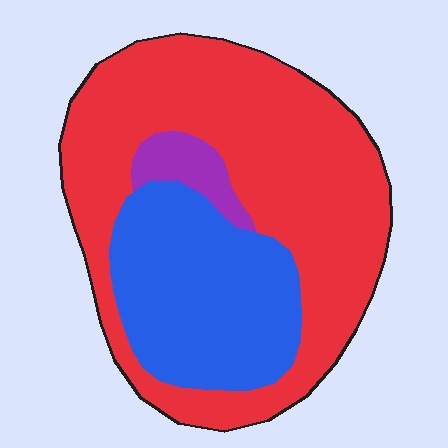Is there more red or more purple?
Red.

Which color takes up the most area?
Red, at roughly 65%.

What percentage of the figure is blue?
Blue takes up about one third (1/3) of the figure.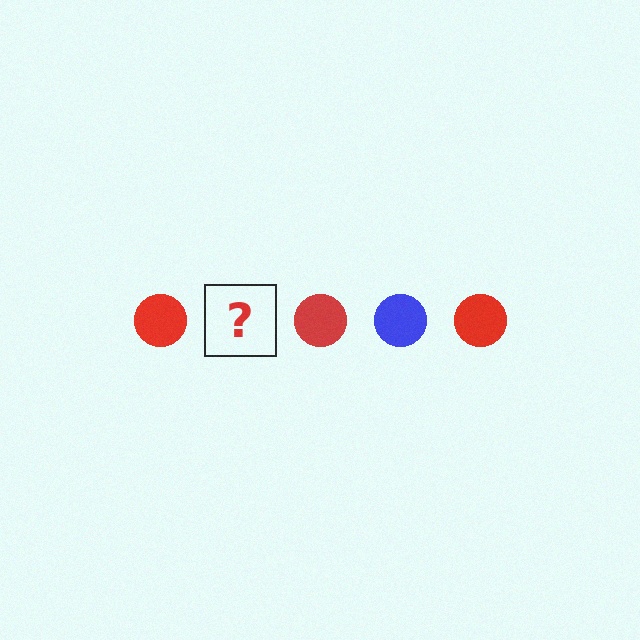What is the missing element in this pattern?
The missing element is a blue circle.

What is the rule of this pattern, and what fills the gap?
The rule is that the pattern cycles through red, blue circles. The gap should be filled with a blue circle.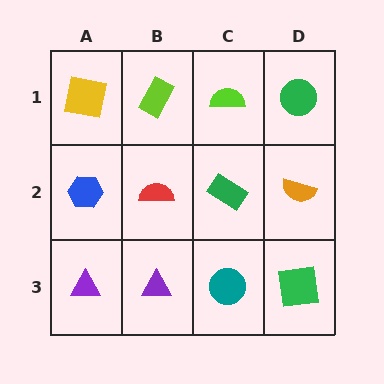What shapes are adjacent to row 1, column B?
A red semicircle (row 2, column B), a yellow square (row 1, column A), a lime semicircle (row 1, column C).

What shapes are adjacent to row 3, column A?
A blue hexagon (row 2, column A), a purple triangle (row 3, column B).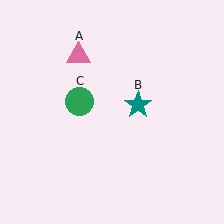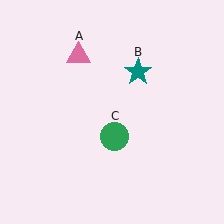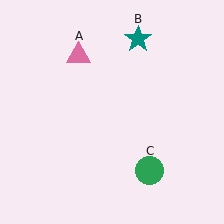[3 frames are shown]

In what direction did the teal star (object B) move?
The teal star (object B) moved up.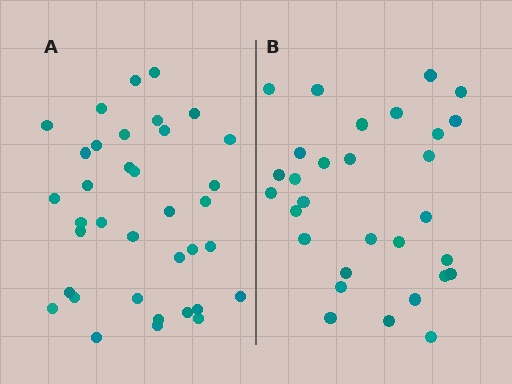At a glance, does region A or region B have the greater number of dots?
Region A (the left region) has more dots.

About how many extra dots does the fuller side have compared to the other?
Region A has about 6 more dots than region B.